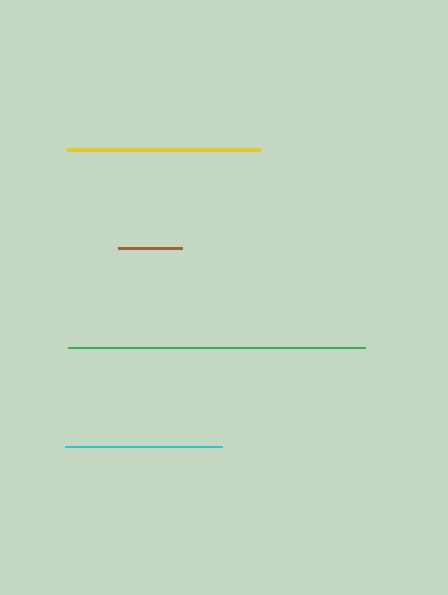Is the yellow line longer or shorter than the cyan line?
The yellow line is longer than the cyan line.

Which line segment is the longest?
The green line is the longest at approximately 296 pixels.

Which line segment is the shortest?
The brown line is the shortest at approximately 64 pixels.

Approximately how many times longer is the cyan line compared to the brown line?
The cyan line is approximately 2.4 times the length of the brown line.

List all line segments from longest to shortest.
From longest to shortest: green, yellow, cyan, brown.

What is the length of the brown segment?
The brown segment is approximately 64 pixels long.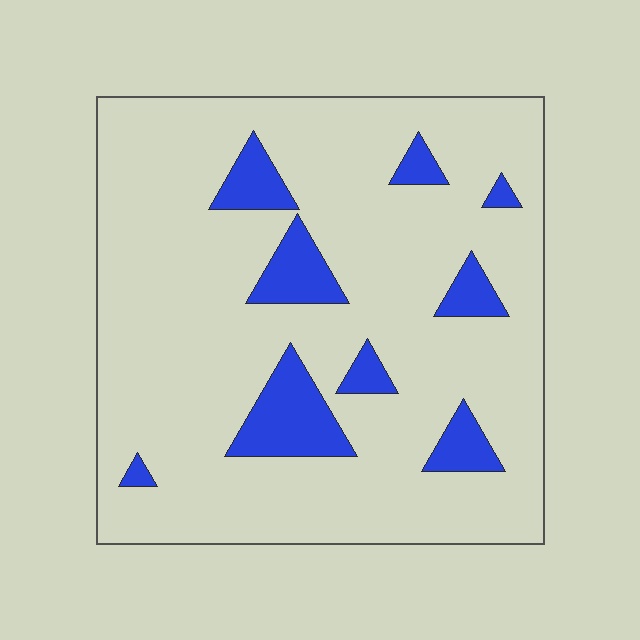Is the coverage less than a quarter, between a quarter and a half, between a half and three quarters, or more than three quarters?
Less than a quarter.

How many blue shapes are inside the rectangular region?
9.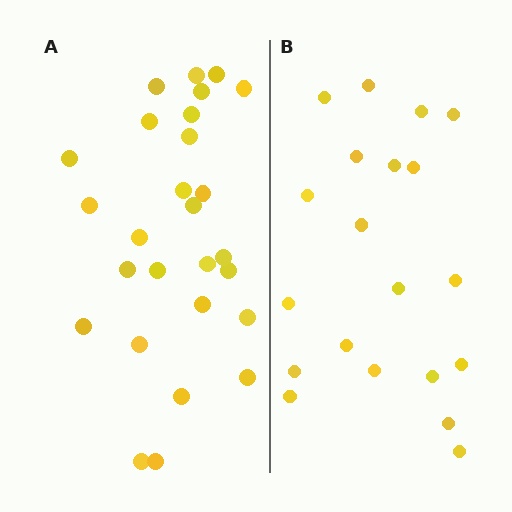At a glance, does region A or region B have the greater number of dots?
Region A (the left region) has more dots.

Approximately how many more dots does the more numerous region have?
Region A has roughly 8 or so more dots than region B.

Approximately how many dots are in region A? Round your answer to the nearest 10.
About 30 dots. (The exact count is 27, which rounds to 30.)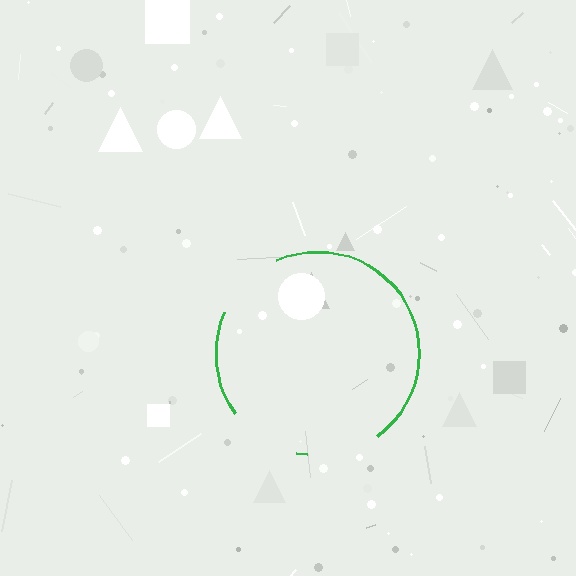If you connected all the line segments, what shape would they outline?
They would outline a circle.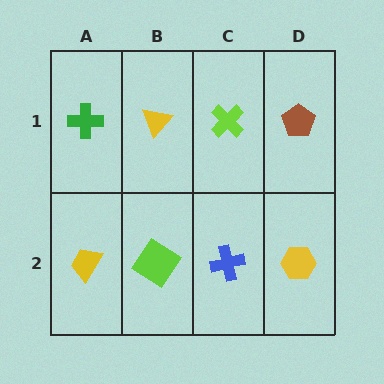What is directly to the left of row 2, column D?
A blue cross.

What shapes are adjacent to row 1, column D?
A yellow hexagon (row 2, column D), a lime cross (row 1, column C).